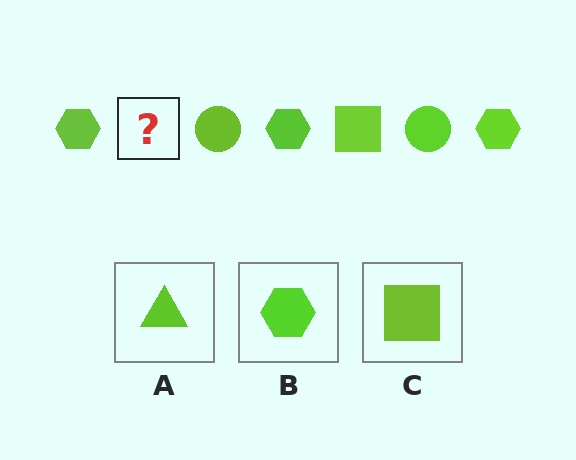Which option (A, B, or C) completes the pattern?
C.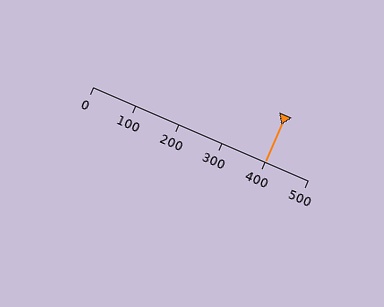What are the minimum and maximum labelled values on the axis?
The axis runs from 0 to 500.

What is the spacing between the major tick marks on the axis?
The major ticks are spaced 100 apart.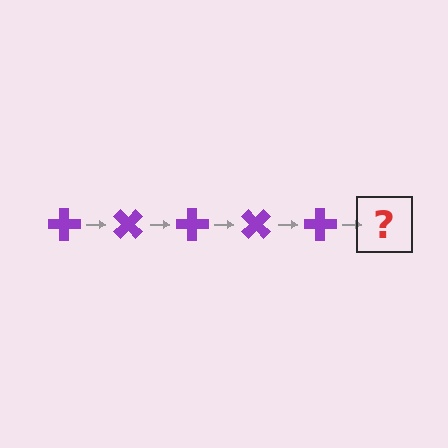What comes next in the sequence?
The next element should be a purple cross rotated 225 degrees.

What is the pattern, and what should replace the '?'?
The pattern is that the cross rotates 45 degrees each step. The '?' should be a purple cross rotated 225 degrees.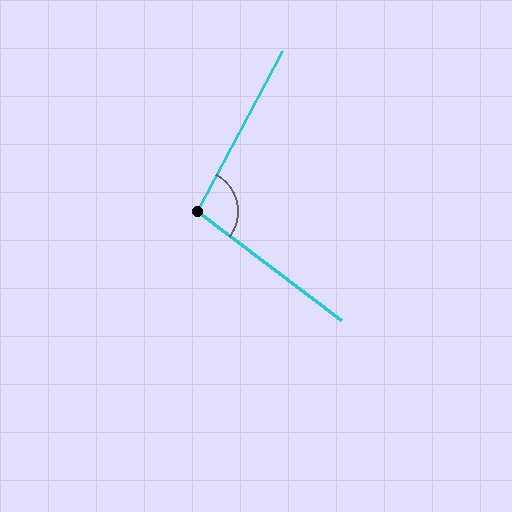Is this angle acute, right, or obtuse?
It is obtuse.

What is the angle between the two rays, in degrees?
Approximately 99 degrees.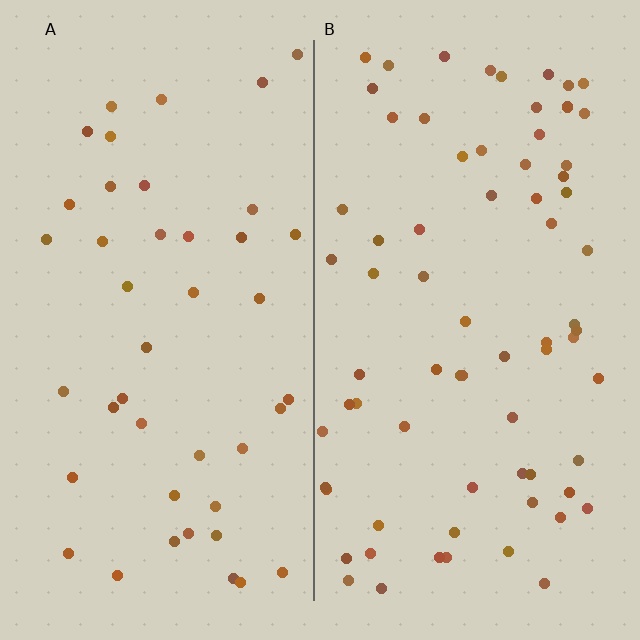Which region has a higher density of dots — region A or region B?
B (the right).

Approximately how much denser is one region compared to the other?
Approximately 1.7× — region B over region A.